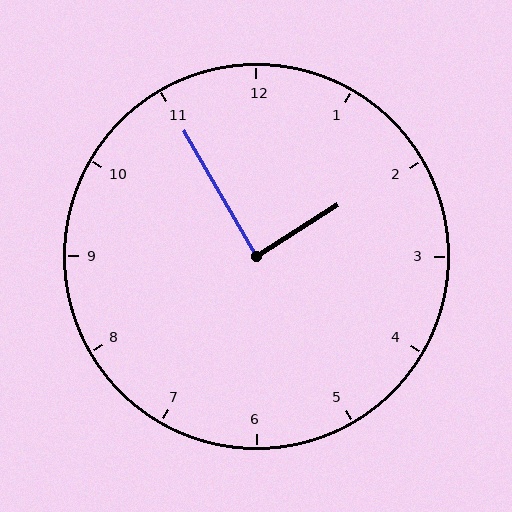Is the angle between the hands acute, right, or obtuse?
It is right.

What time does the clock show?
1:55.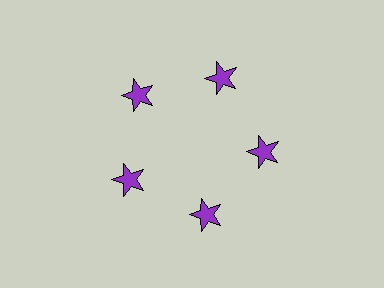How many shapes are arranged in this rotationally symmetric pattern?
There are 5 shapes, arranged in 5 groups of 1.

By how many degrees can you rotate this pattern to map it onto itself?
The pattern maps onto itself every 72 degrees of rotation.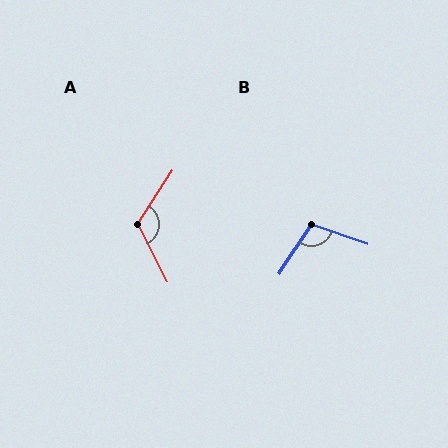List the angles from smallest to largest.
B (104°), A (120°).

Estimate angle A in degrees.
Approximately 120 degrees.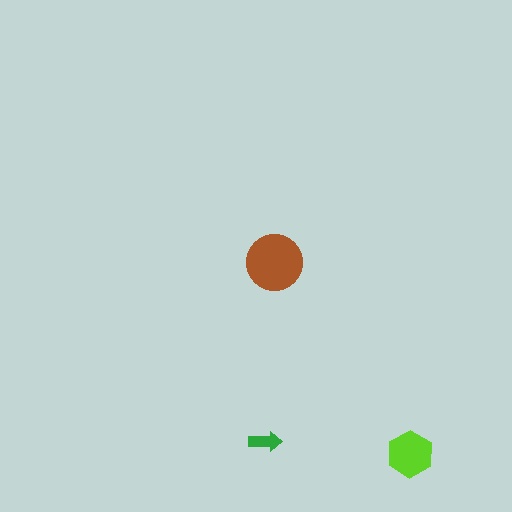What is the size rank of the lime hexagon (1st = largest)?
2nd.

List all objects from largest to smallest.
The brown circle, the lime hexagon, the green arrow.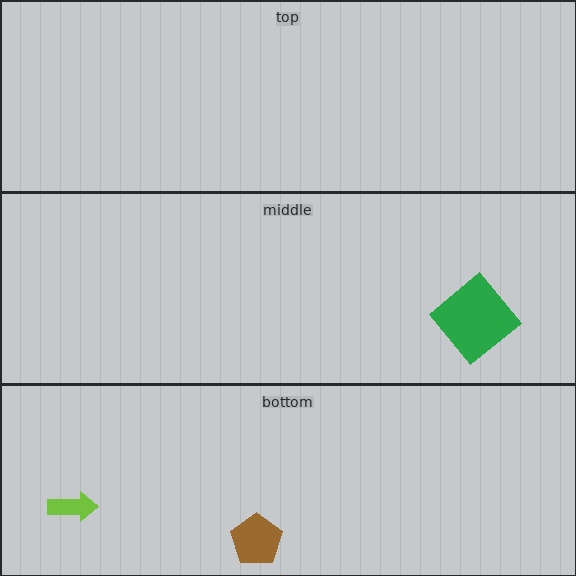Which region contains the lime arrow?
The bottom region.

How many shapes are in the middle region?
1.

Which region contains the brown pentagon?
The bottom region.